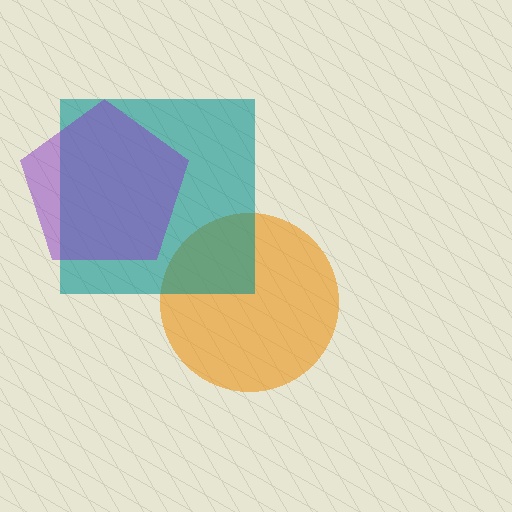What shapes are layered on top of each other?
The layered shapes are: an orange circle, a teal square, a purple pentagon.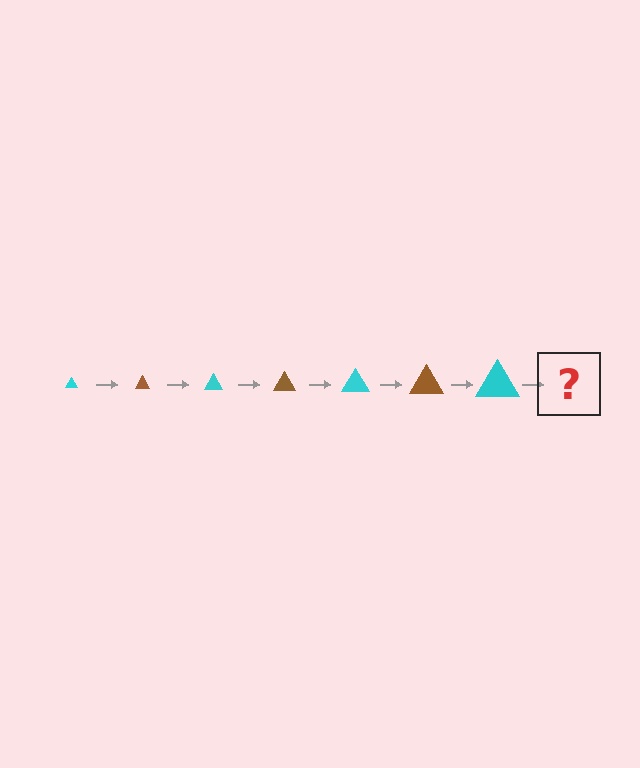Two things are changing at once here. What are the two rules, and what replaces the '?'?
The two rules are that the triangle grows larger each step and the color cycles through cyan and brown. The '?' should be a brown triangle, larger than the previous one.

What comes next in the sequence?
The next element should be a brown triangle, larger than the previous one.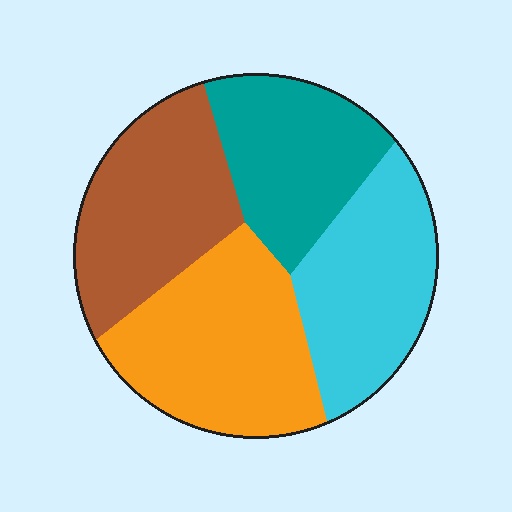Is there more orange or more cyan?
Orange.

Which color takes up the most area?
Orange, at roughly 30%.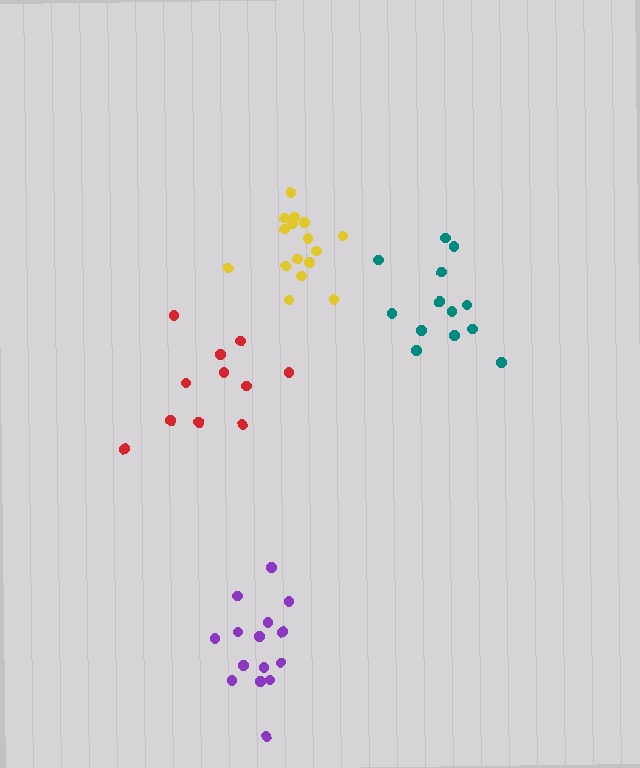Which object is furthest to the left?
The red cluster is leftmost.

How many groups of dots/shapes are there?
There are 4 groups.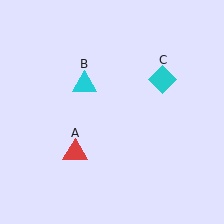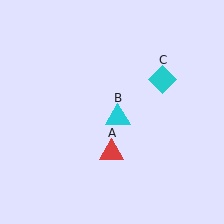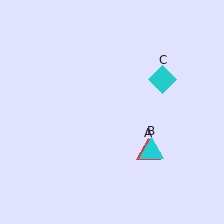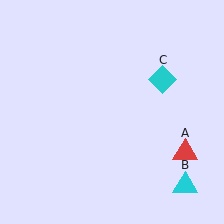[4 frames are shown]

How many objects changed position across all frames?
2 objects changed position: red triangle (object A), cyan triangle (object B).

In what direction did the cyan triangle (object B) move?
The cyan triangle (object B) moved down and to the right.